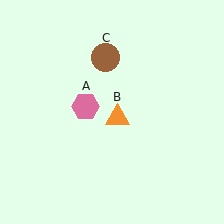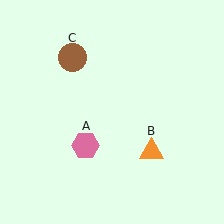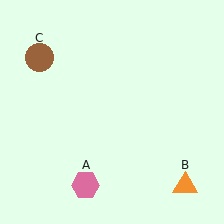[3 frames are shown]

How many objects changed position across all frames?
3 objects changed position: pink hexagon (object A), orange triangle (object B), brown circle (object C).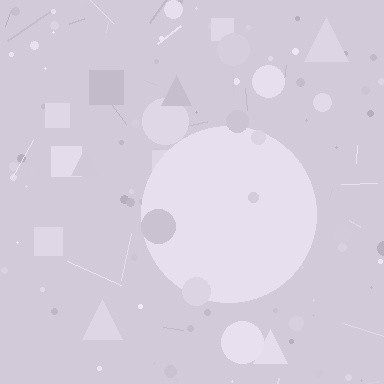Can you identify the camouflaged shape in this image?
The camouflaged shape is a circle.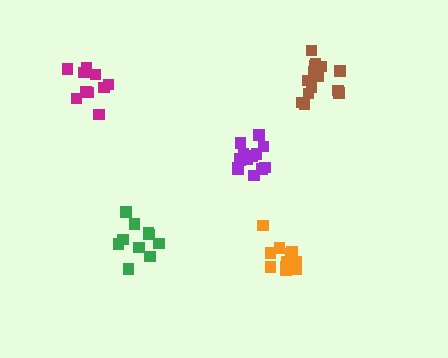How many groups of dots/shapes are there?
There are 5 groups.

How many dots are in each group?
Group 1: 10 dots, Group 2: 11 dots, Group 3: 10 dots, Group 4: 14 dots, Group 5: 16 dots (61 total).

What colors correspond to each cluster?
The clusters are colored: magenta, orange, green, brown, purple.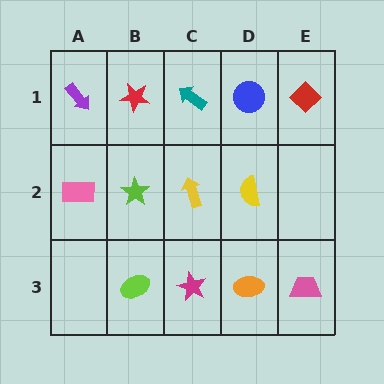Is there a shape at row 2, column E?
No, that cell is empty.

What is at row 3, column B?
A lime ellipse.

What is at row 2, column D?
A yellow semicircle.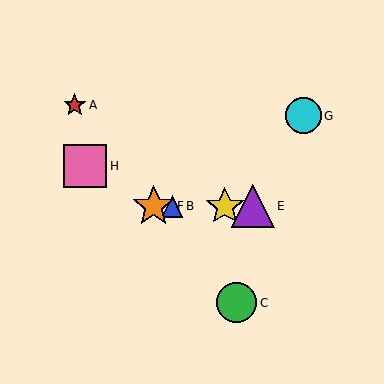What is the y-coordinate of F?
Object F is at y≈206.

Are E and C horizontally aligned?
No, E is at y≈206 and C is at y≈303.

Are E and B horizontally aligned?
Yes, both are at y≈206.